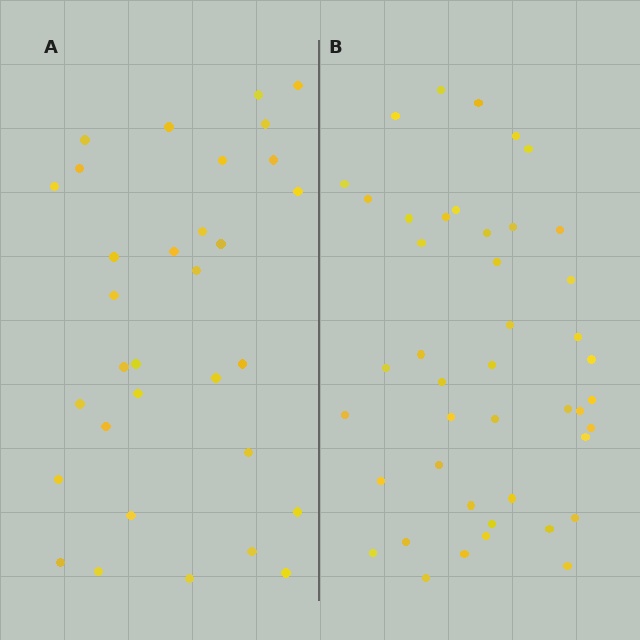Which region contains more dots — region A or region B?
Region B (the right region) has more dots.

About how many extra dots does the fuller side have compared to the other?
Region B has roughly 12 or so more dots than region A.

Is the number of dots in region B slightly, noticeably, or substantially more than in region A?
Region B has noticeably more, but not dramatically so. The ratio is roughly 1.4 to 1.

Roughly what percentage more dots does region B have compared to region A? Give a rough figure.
About 40% more.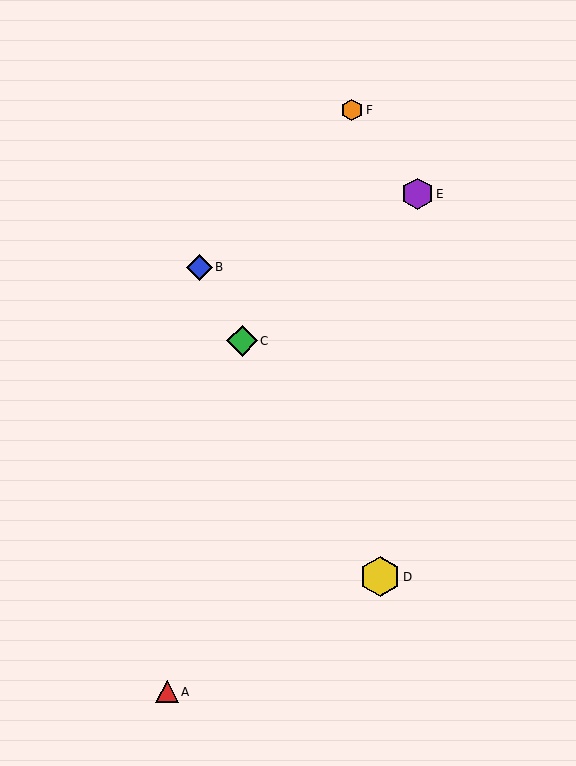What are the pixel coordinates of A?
Object A is at (167, 692).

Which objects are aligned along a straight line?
Objects B, C, D are aligned along a straight line.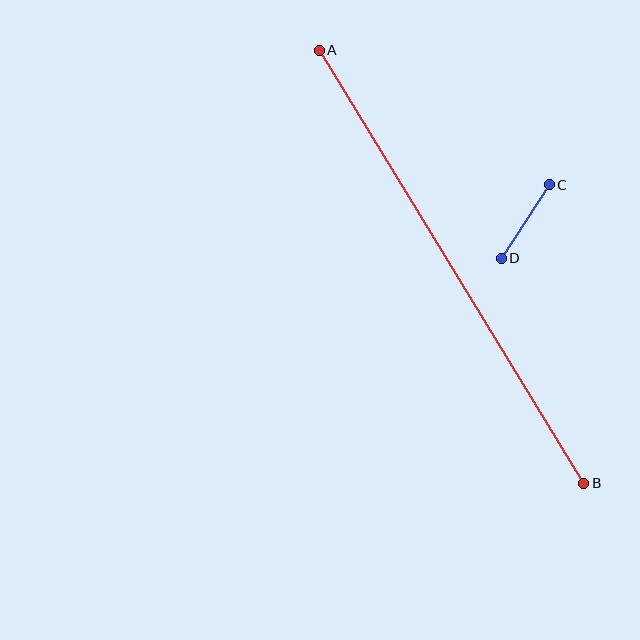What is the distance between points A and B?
The distance is approximately 507 pixels.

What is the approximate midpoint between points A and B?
The midpoint is at approximately (451, 267) pixels.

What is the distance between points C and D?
The distance is approximately 88 pixels.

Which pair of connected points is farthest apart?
Points A and B are farthest apart.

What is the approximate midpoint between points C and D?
The midpoint is at approximately (525, 221) pixels.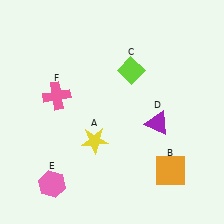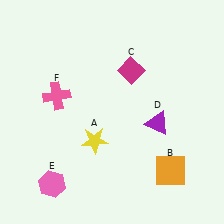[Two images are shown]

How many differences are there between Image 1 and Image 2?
There is 1 difference between the two images.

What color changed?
The diamond (C) changed from lime in Image 1 to magenta in Image 2.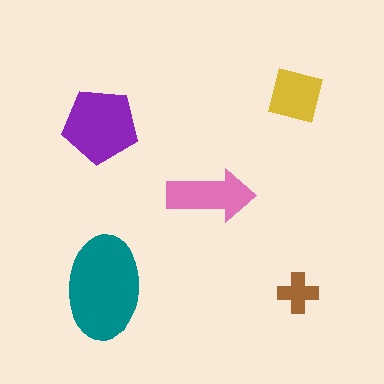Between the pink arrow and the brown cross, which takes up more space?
The pink arrow.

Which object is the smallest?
The brown cross.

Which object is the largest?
The teal ellipse.